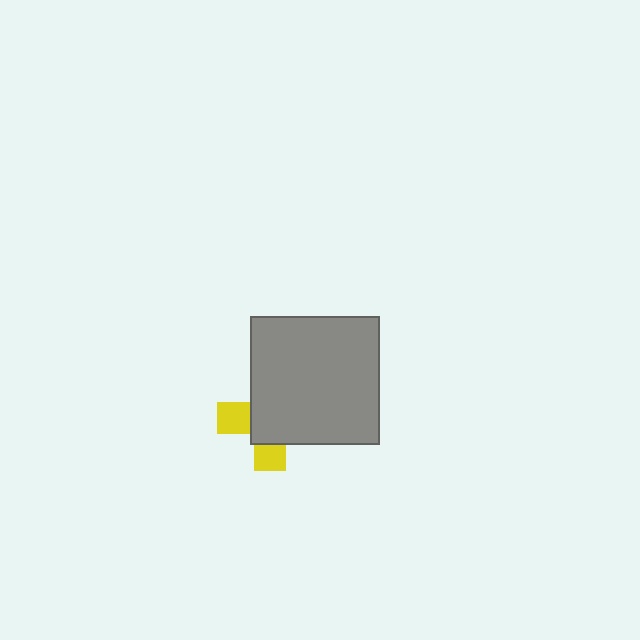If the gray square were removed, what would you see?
You would see the complete yellow cross.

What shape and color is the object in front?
The object in front is a gray square.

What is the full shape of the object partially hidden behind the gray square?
The partially hidden object is a yellow cross.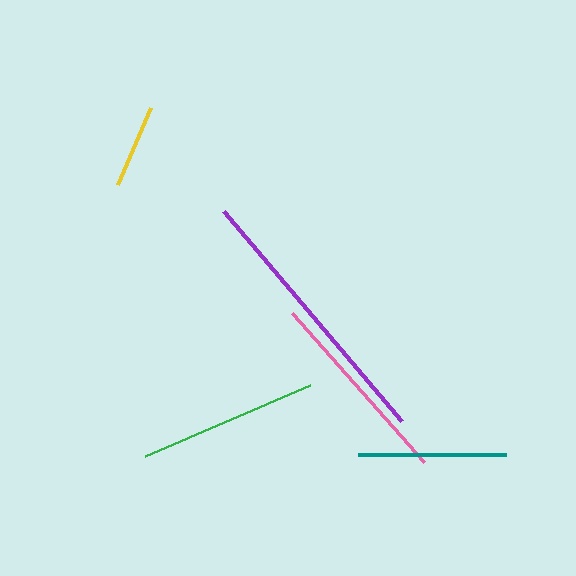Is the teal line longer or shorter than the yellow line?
The teal line is longer than the yellow line.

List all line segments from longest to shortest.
From longest to shortest: purple, pink, green, teal, yellow.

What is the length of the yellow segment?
The yellow segment is approximately 84 pixels long.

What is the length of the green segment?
The green segment is approximately 180 pixels long.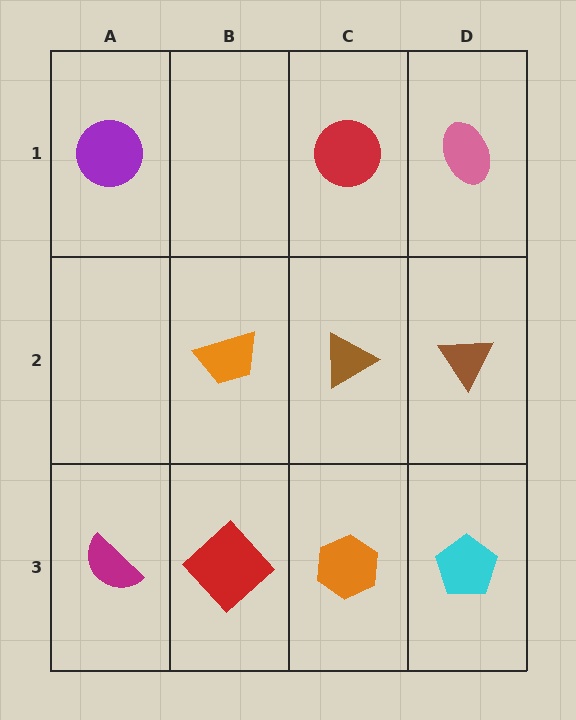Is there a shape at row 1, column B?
No, that cell is empty.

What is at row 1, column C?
A red circle.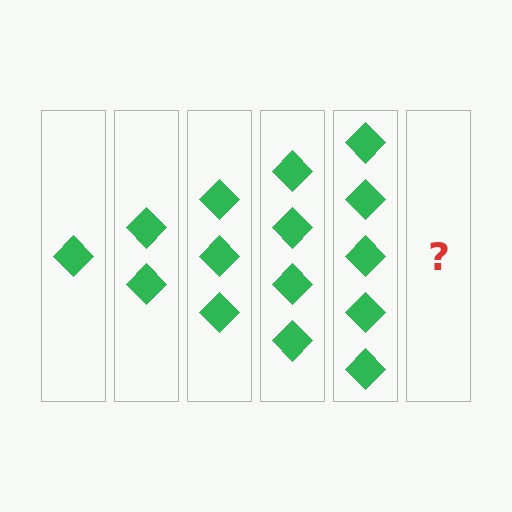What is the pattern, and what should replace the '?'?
The pattern is that each step adds one more diamond. The '?' should be 6 diamonds.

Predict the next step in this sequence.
The next step is 6 diamonds.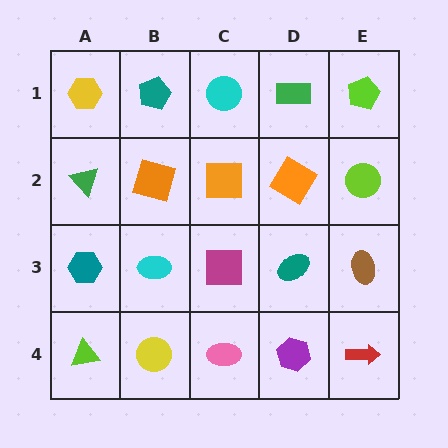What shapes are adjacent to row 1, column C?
An orange square (row 2, column C), a teal pentagon (row 1, column B), a green rectangle (row 1, column D).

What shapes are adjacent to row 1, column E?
A lime circle (row 2, column E), a green rectangle (row 1, column D).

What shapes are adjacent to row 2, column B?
A teal pentagon (row 1, column B), a cyan ellipse (row 3, column B), a green triangle (row 2, column A), an orange square (row 2, column C).